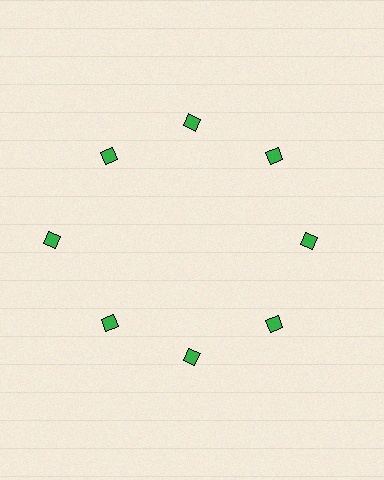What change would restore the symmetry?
The symmetry would be restored by moving it inward, back onto the ring so that all 8 diamonds sit at equal angles and equal distance from the center.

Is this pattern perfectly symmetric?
No. The 8 green diamonds are arranged in a ring, but one element near the 9 o'clock position is pushed outward from the center, breaking the 8-fold rotational symmetry.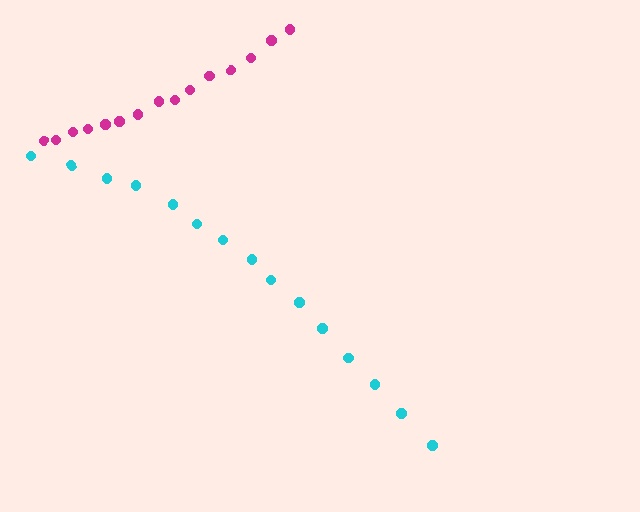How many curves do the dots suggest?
There are 2 distinct paths.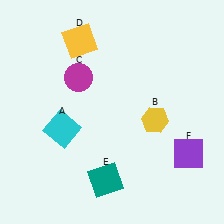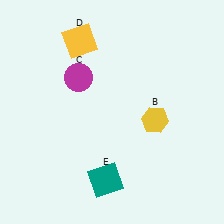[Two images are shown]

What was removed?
The purple square (F), the cyan square (A) were removed in Image 2.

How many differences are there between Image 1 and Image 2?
There are 2 differences between the two images.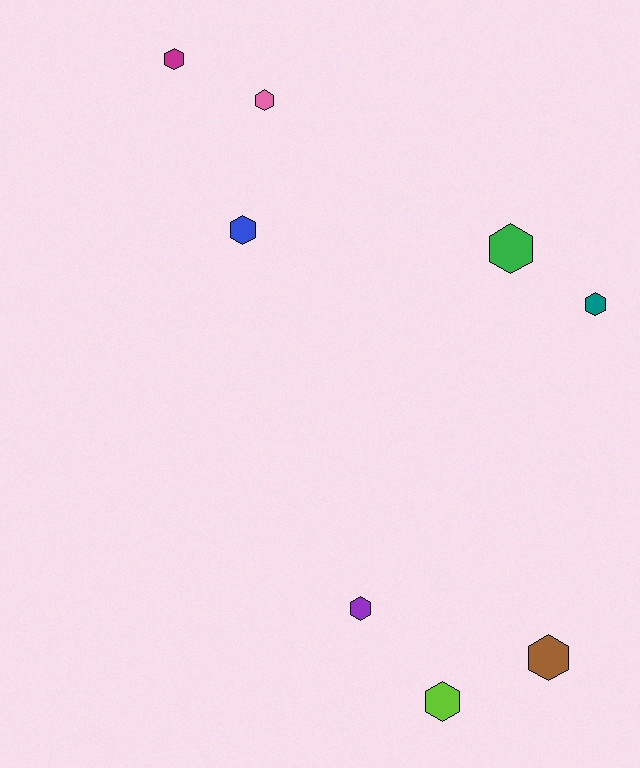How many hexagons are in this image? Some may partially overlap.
There are 8 hexagons.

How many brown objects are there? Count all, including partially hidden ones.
There is 1 brown object.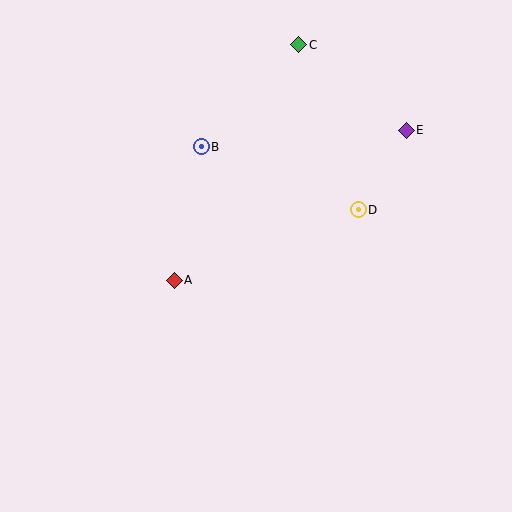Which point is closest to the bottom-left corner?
Point A is closest to the bottom-left corner.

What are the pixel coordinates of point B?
Point B is at (201, 147).